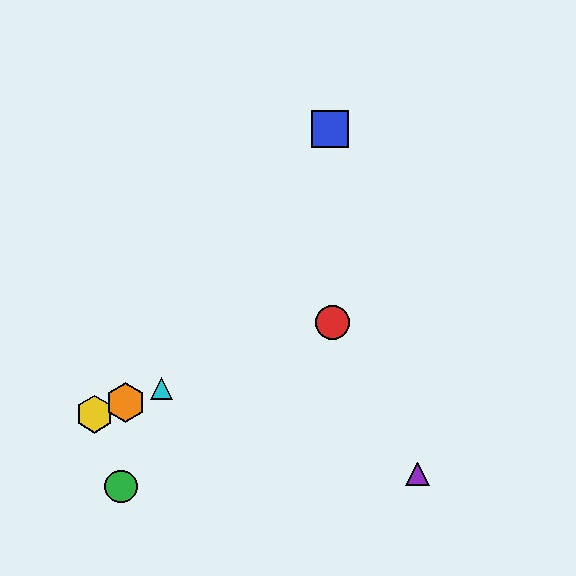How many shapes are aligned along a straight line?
4 shapes (the red circle, the yellow hexagon, the orange hexagon, the cyan triangle) are aligned along a straight line.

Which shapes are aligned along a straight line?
The red circle, the yellow hexagon, the orange hexagon, the cyan triangle are aligned along a straight line.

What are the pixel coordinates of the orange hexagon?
The orange hexagon is at (126, 402).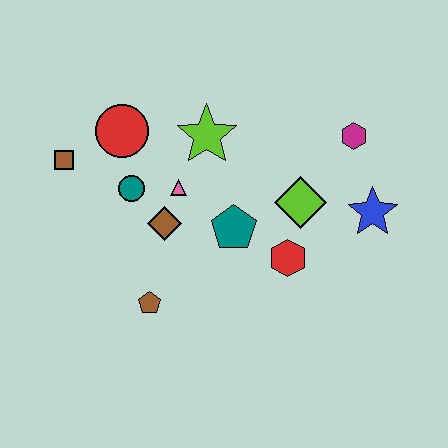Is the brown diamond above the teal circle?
No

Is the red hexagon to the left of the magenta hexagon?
Yes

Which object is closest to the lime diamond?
The red hexagon is closest to the lime diamond.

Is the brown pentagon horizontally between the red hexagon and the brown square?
Yes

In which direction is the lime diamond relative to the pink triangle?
The lime diamond is to the right of the pink triangle.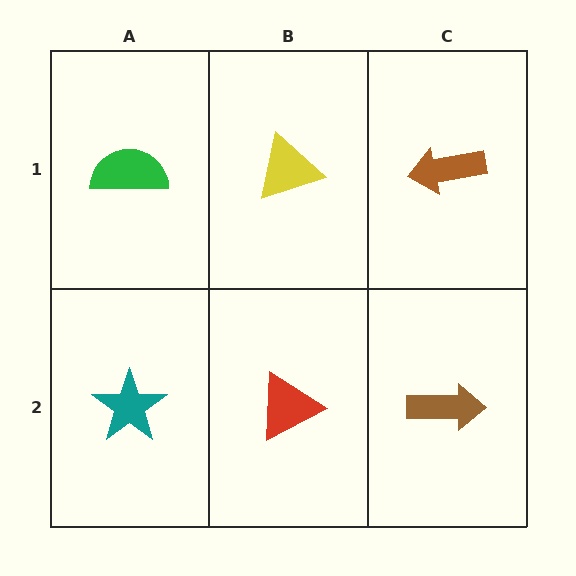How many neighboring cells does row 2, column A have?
2.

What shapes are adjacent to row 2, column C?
A brown arrow (row 1, column C), a red triangle (row 2, column B).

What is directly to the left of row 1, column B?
A green semicircle.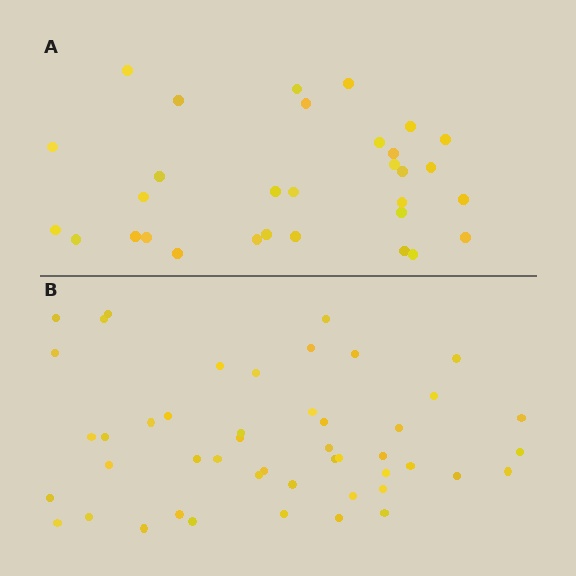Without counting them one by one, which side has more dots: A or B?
Region B (the bottom region) has more dots.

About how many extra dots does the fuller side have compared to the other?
Region B has approximately 15 more dots than region A.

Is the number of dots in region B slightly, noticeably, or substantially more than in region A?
Region B has substantially more. The ratio is roughly 1.5 to 1.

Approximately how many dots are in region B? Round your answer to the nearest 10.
About 50 dots. (The exact count is 47, which rounds to 50.)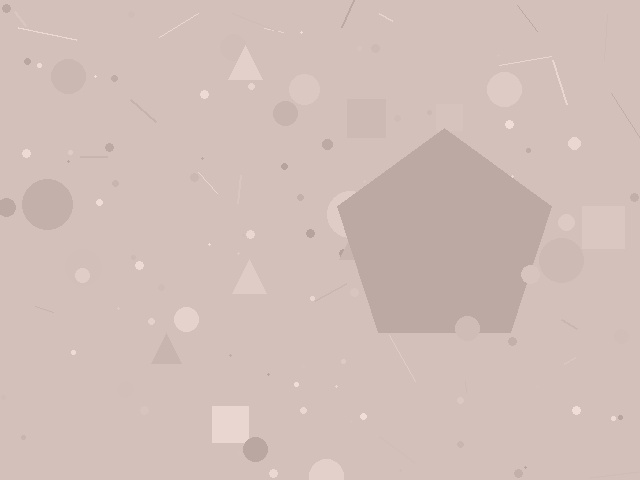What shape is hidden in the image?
A pentagon is hidden in the image.